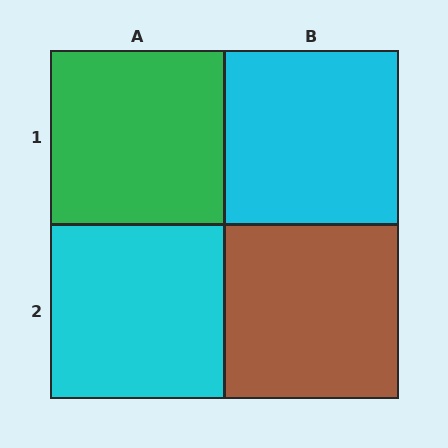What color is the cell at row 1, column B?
Cyan.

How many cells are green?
1 cell is green.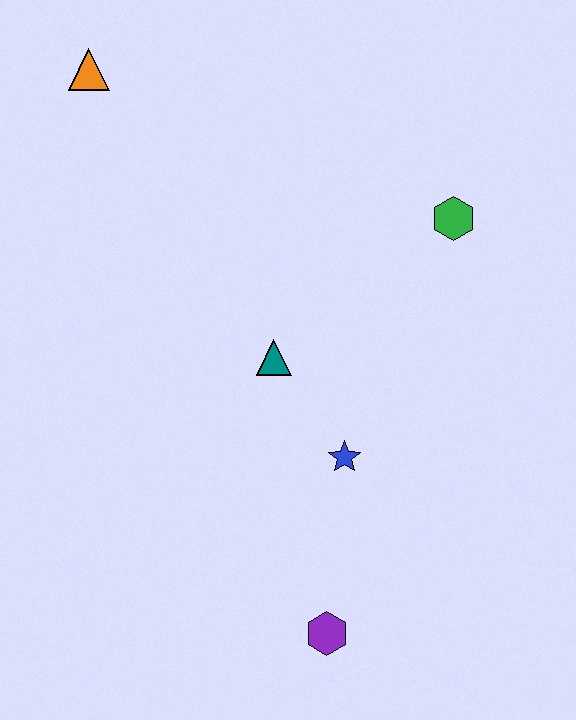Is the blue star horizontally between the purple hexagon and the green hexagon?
Yes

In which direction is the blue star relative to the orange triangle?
The blue star is below the orange triangle.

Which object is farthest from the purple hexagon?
The orange triangle is farthest from the purple hexagon.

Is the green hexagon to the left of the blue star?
No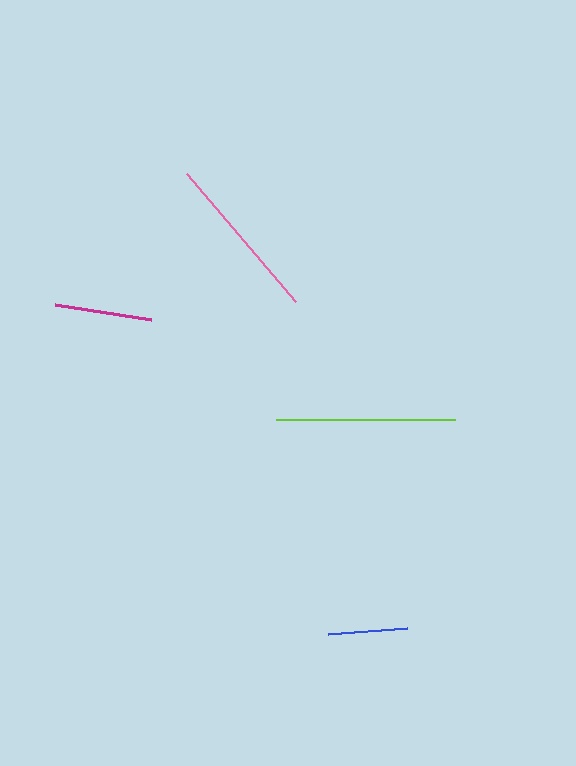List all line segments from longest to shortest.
From longest to shortest: lime, pink, magenta, blue.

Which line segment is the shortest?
The blue line is the shortest at approximately 79 pixels.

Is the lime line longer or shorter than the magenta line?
The lime line is longer than the magenta line.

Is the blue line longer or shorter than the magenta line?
The magenta line is longer than the blue line.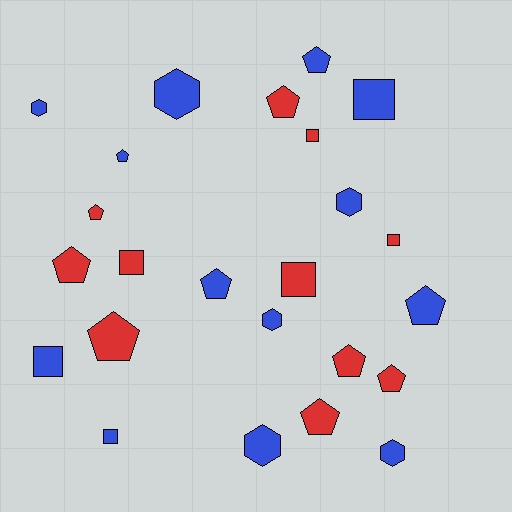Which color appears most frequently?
Blue, with 13 objects.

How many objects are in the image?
There are 24 objects.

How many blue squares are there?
There are 3 blue squares.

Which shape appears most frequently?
Pentagon, with 11 objects.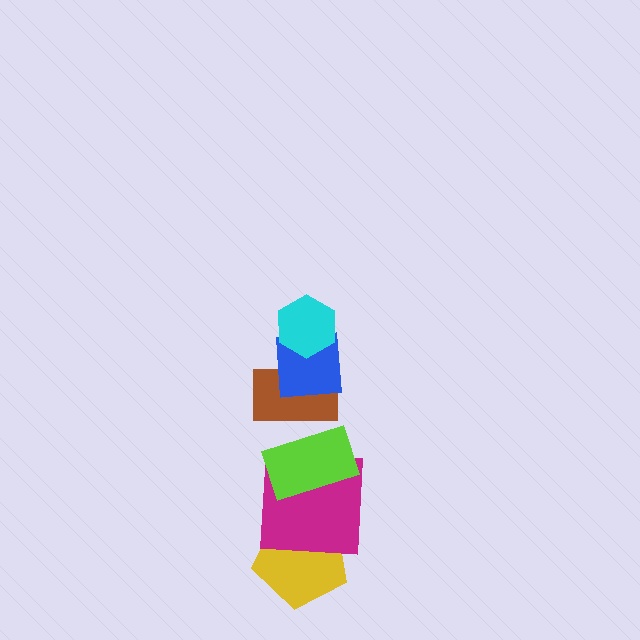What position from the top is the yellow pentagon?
The yellow pentagon is 6th from the top.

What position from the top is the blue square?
The blue square is 2nd from the top.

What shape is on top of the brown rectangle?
The blue square is on top of the brown rectangle.